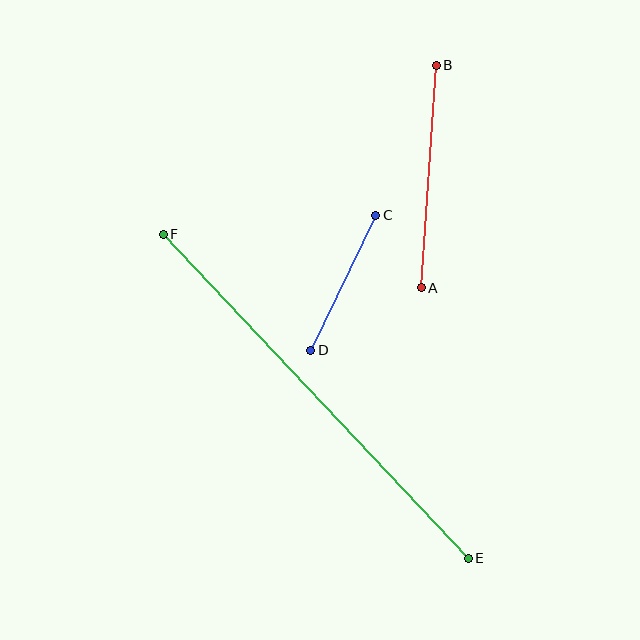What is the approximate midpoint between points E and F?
The midpoint is at approximately (316, 396) pixels.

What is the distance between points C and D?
The distance is approximately 150 pixels.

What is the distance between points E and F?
The distance is approximately 445 pixels.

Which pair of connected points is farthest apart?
Points E and F are farthest apart.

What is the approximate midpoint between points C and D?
The midpoint is at approximately (343, 283) pixels.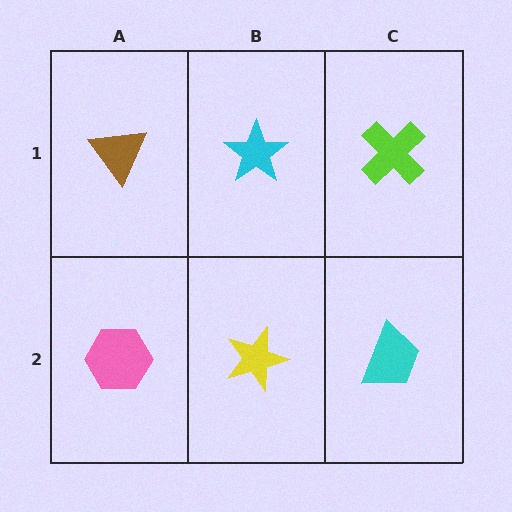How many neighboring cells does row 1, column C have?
2.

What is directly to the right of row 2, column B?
A cyan trapezoid.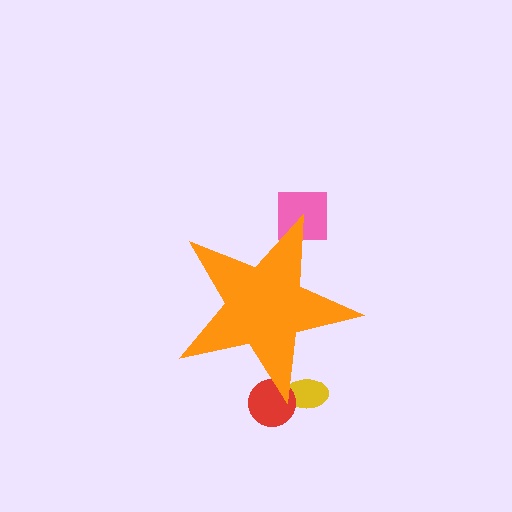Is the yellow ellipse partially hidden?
Yes, the yellow ellipse is partially hidden behind the orange star.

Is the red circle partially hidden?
Yes, the red circle is partially hidden behind the orange star.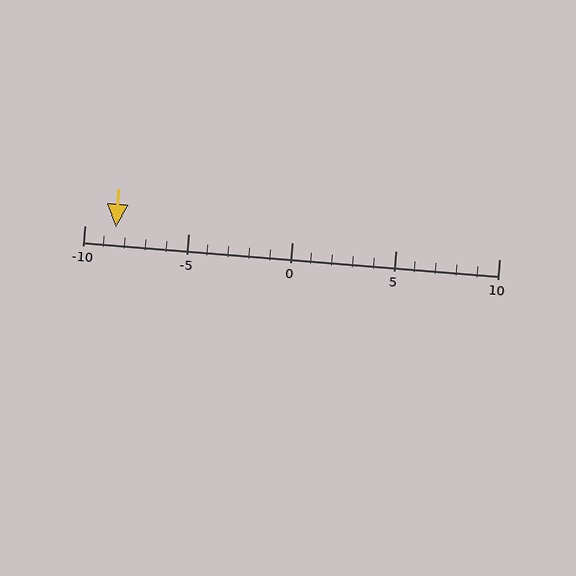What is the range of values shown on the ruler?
The ruler shows values from -10 to 10.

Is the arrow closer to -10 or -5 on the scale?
The arrow is closer to -10.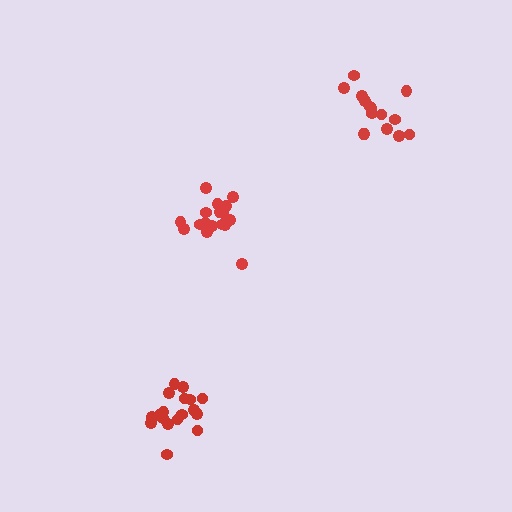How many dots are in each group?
Group 1: 17 dots, Group 2: 18 dots, Group 3: 15 dots (50 total).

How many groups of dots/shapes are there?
There are 3 groups.